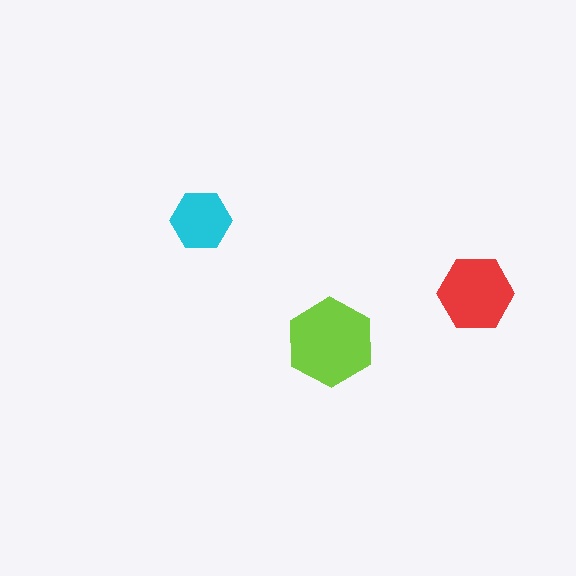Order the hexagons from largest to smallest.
the lime one, the red one, the cyan one.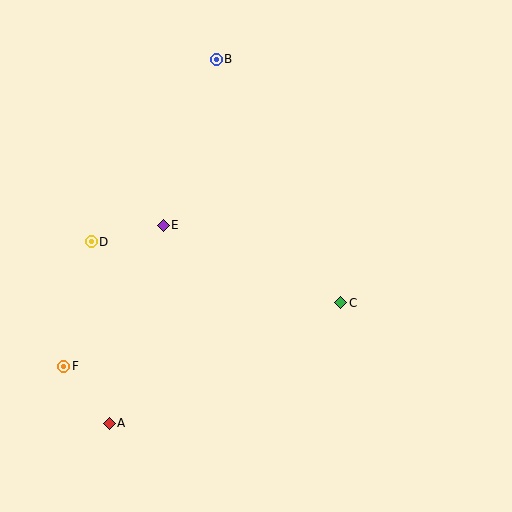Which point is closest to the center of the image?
Point C at (341, 303) is closest to the center.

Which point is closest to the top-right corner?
Point B is closest to the top-right corner.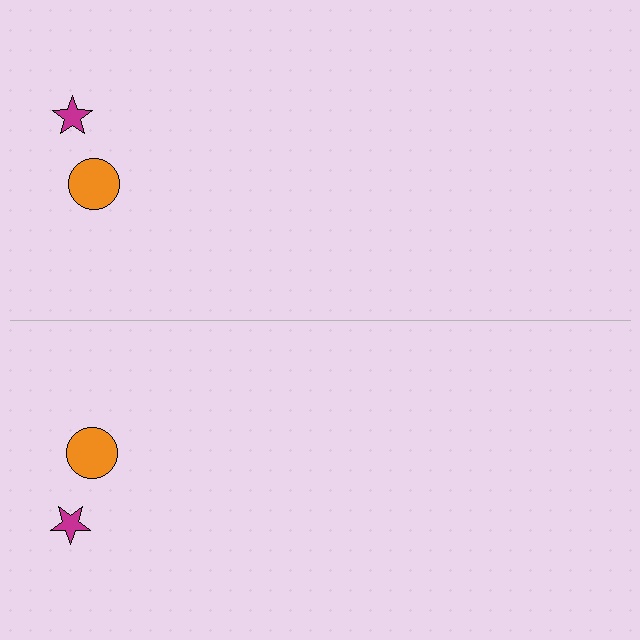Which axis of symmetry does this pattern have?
The pattern has a horizontal axis of symmetry running through the center of the image.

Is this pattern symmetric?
Yes, this pattern has bilateral (reflection) symmetry.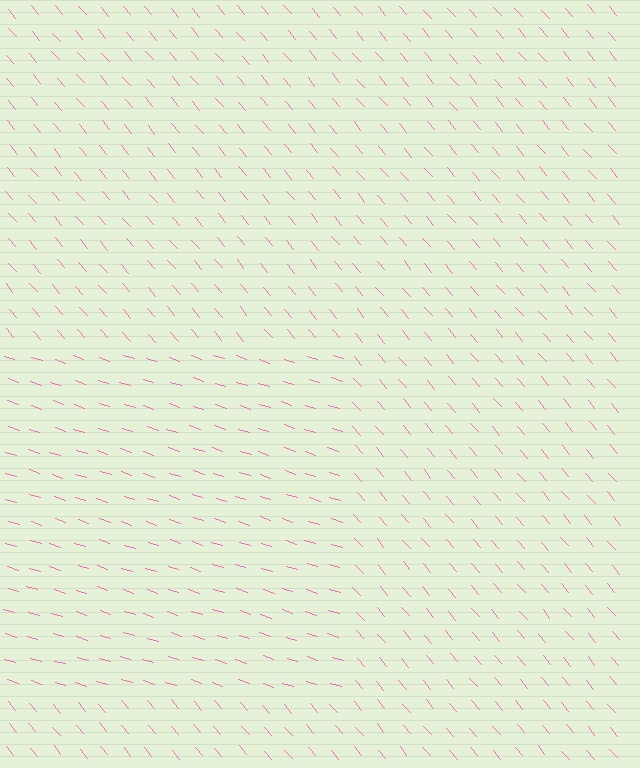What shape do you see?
I see a rectangle.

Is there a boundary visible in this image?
Yes, there is a texture boundary formed by a change in line orientation.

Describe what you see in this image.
The image is filled with small pink line segments. A rectangle region in the image has lines oriented differently from the surrounding lines, creating a visible texture boundary.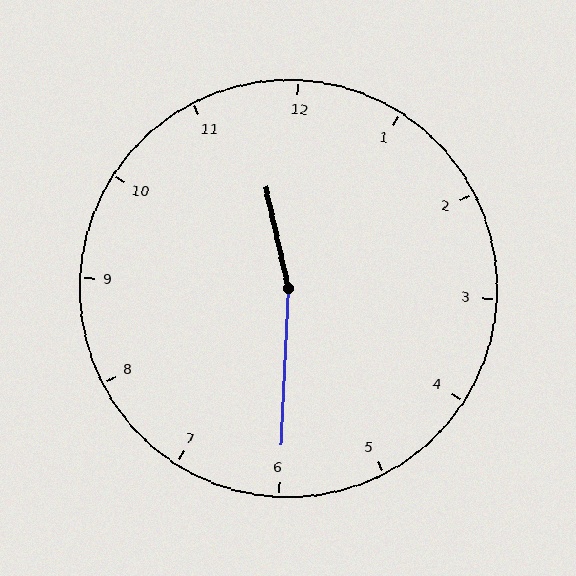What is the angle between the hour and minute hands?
Approximately 165 degrees.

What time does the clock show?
11:30.